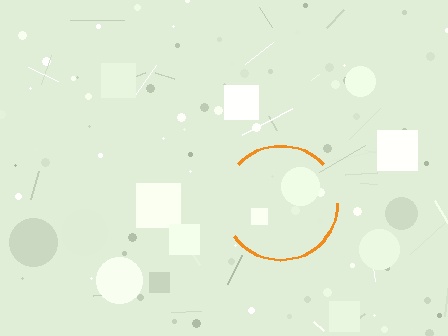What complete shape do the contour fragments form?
The contour fragments form a circle.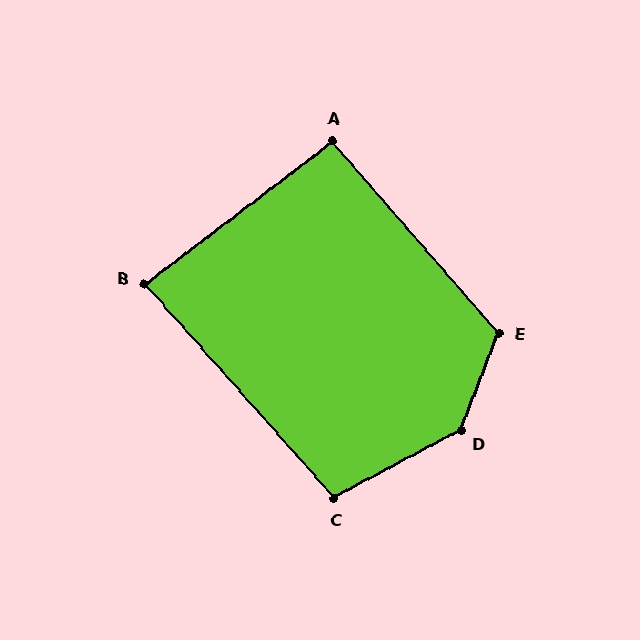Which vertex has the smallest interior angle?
B, at approximately 86 degrees.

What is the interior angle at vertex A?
Approximately 94 degrees (approximately right).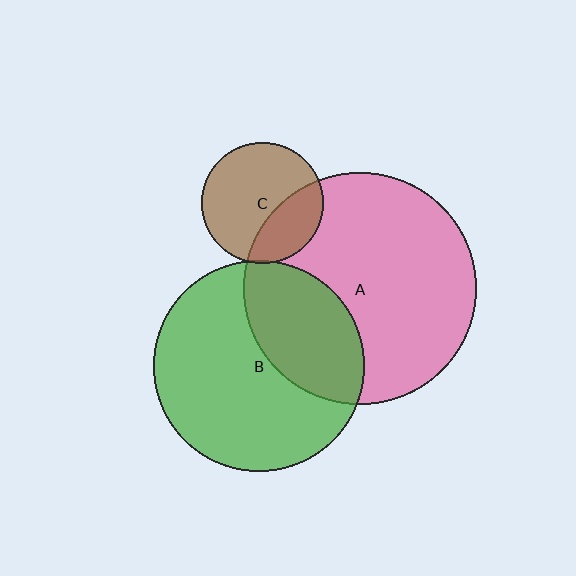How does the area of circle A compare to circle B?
Approximately 1.2 times.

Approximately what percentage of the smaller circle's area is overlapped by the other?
Approximately 30%.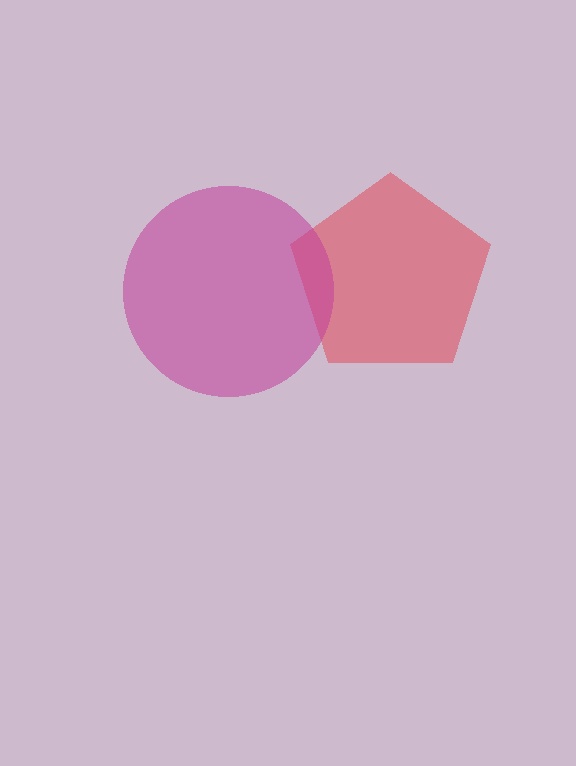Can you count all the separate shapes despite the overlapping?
Yes, there are 2 separate shapes.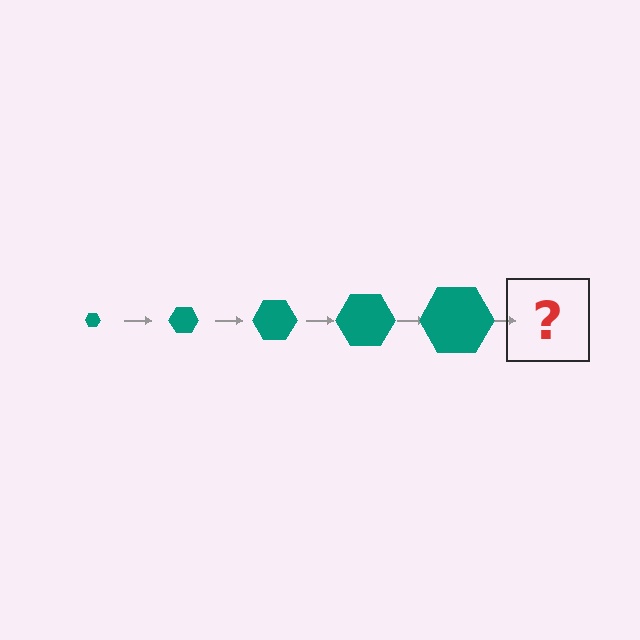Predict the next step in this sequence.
The next step is a teal hexagon, larger than the previous one.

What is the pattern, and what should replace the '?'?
The pattern is that the hexagon gets progressively larger each step. The '?' should be a teal hexagon, larger than the previous one.